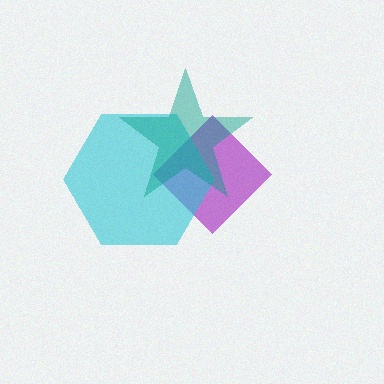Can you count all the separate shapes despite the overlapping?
Yes, there are 3 separate shapes.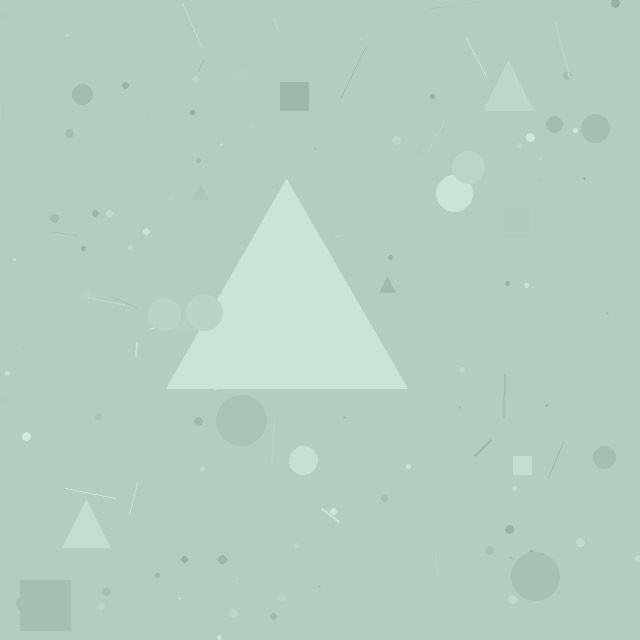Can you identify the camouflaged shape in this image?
The camouflaged shape is a triangle.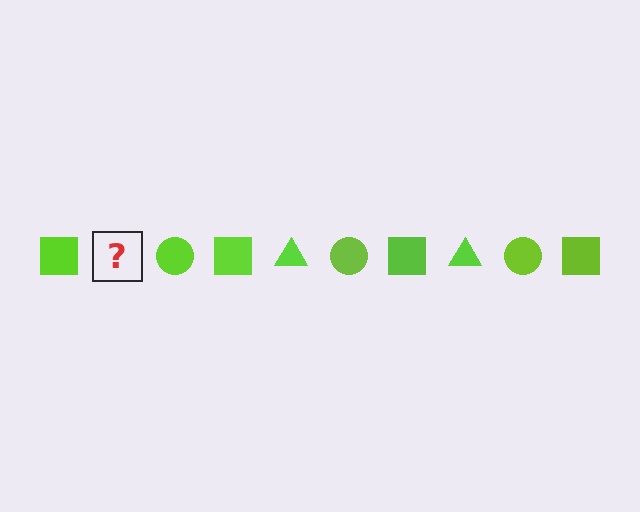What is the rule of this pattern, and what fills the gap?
The rule is that the pattern cycles through square, triangle, circle shapes in lime. The gap should be filled with a lime triangle.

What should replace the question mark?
The question mark should be replaced with a lime triangle.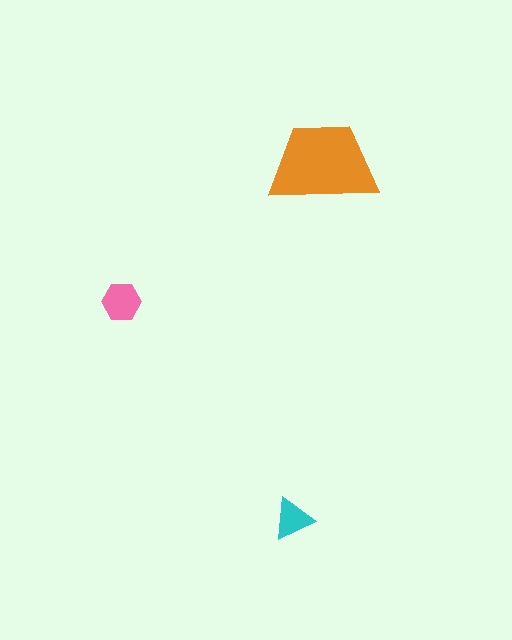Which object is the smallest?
The cyan triangle.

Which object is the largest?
The orange trapezoid.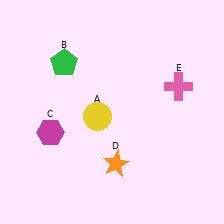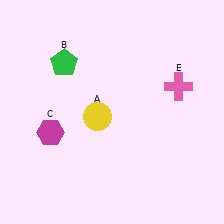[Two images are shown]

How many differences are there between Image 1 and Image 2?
There is 1 difference between the two images.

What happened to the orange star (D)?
The orange star (D) was removed in Image 2. It was in the bottom-right area of Image 1.